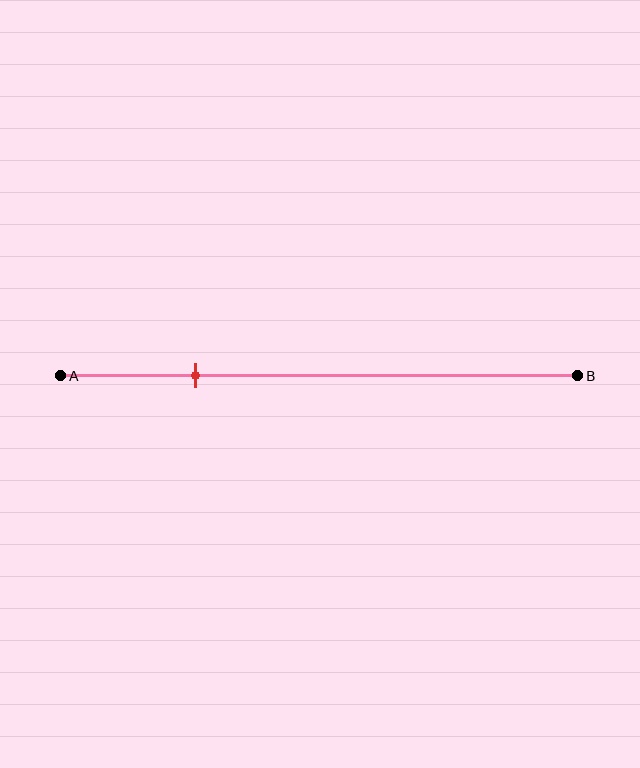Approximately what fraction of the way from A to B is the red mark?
The red mark is approximately 25% of the way from A to B.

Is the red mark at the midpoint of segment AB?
No, the mark is at about 25% from A, not at the 50% midpoint.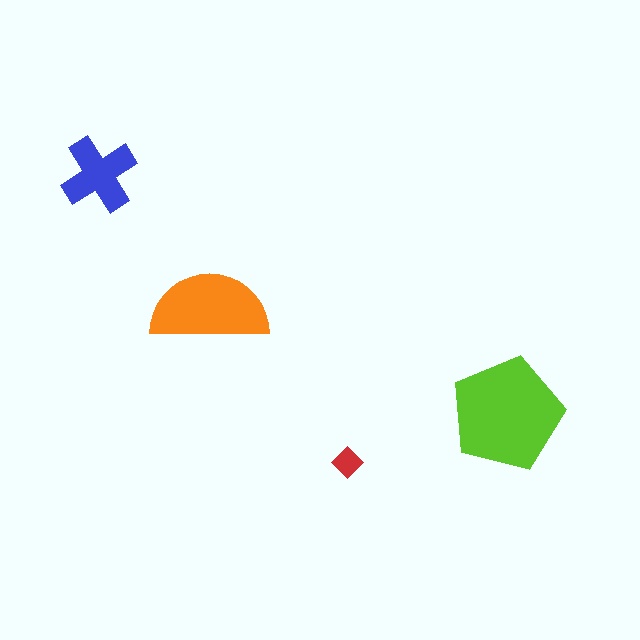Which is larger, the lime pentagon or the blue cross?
The lime pentagon.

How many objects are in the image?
There are 4 objects in the image.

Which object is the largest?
The lime pentagon.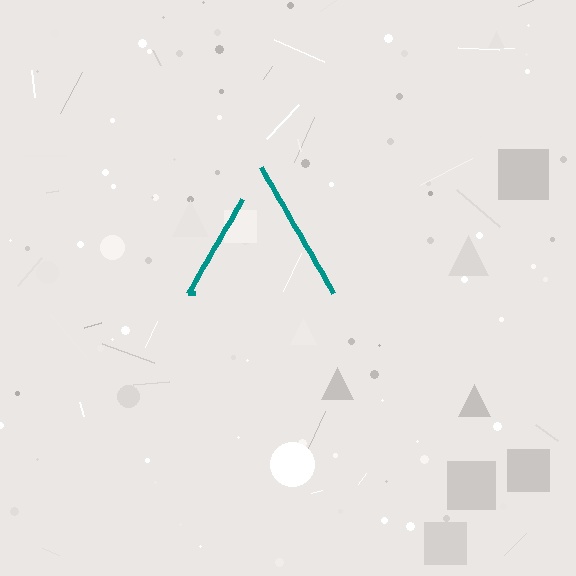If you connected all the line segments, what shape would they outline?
They would outline a triangle.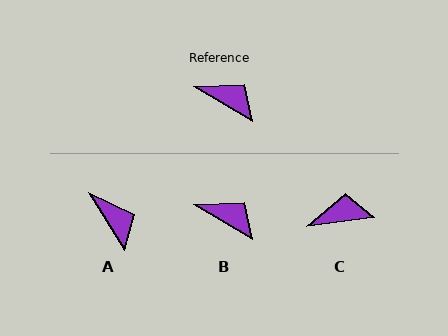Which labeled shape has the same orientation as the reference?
B.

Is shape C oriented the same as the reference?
No, it is off by about 38 degrees.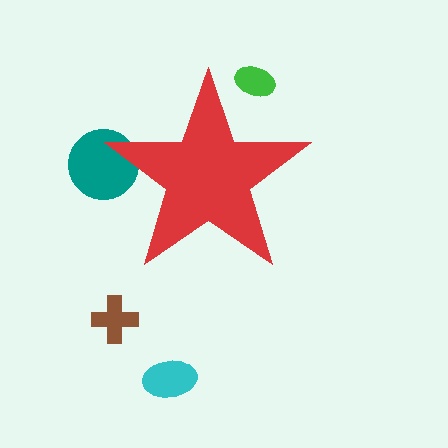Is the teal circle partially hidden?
Yes, the teal circle is partially hidden behind the red star.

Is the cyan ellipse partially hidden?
No, the cyan ellipse is fully visible.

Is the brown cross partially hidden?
No, the brown cross is fully visible.